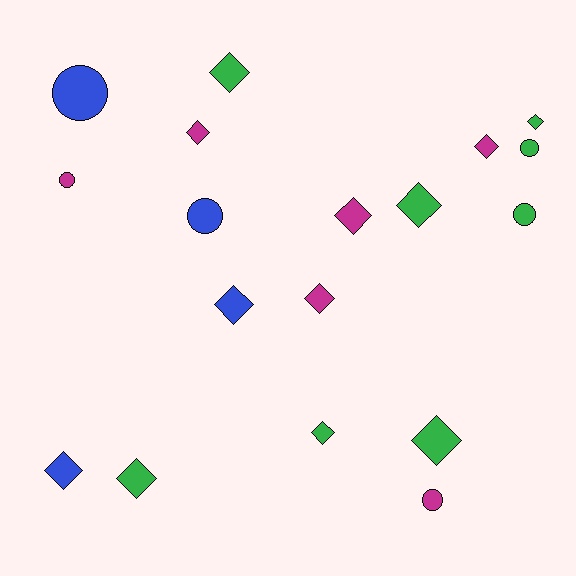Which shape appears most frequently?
Diamond, with 12 objects.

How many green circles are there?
There are 2 green circles.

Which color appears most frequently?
Green, with 8 objects.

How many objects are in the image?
There are 18 objects.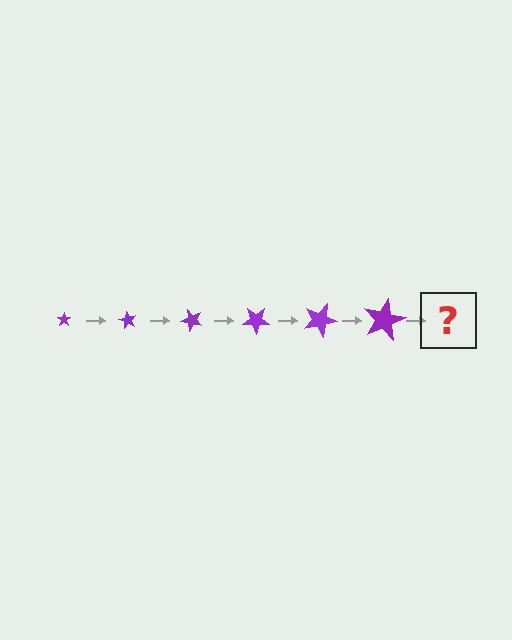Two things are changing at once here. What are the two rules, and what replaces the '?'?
The two rules are that the star grows larger each step and it rotates 60 degrees each step. The '?' should be a star, larger than the previous one and rotated 360 degrees from the start.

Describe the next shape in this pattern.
It should be a star, larger than the previous one and rotated 360 degrees from the start.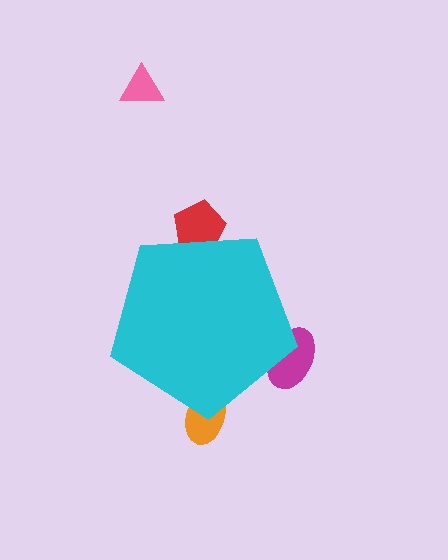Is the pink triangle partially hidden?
No, the pink triangle is fully visible.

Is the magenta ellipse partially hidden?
Yes, the magenta ellipse is partially hidden behind the cyan pentagon.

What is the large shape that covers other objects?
A cyan pentagon.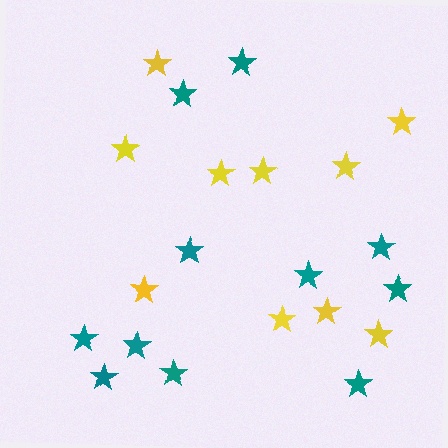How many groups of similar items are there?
There are 2 groups: one group of yellow stars (10) and one group of teal stars (11).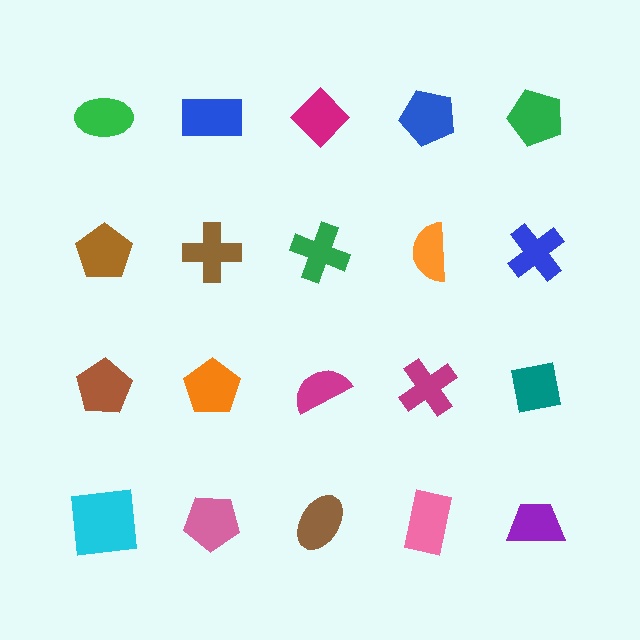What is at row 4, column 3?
A brown ellipse.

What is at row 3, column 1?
A brown pentagon.